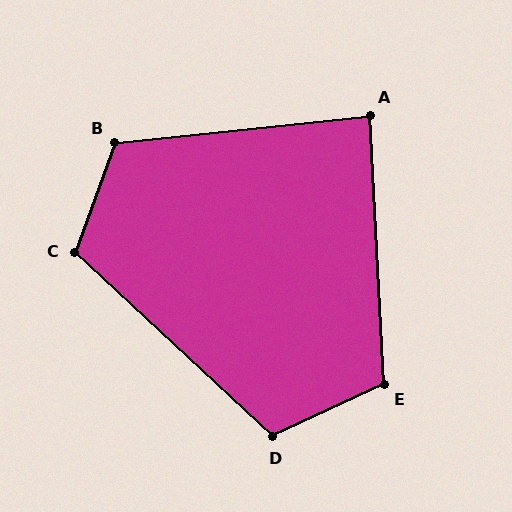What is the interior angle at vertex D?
Approximately 112 degrees (obtuse).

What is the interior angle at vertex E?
Approximately 112 degrees (obtuse).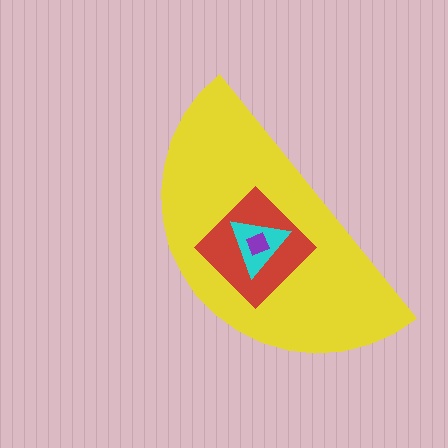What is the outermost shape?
The yellow semicircle.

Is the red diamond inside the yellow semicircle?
Yes.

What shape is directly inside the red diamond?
The cyan triangle.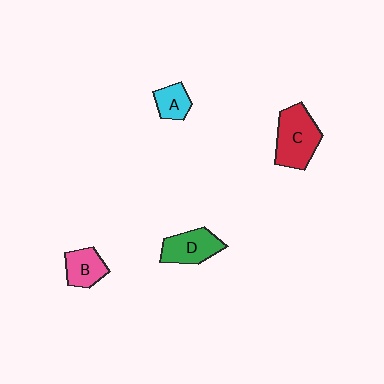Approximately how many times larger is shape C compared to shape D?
Approximately 1.3 times.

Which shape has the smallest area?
Shape A (cyan).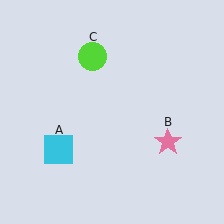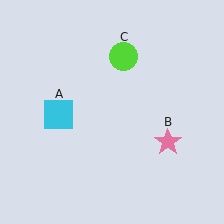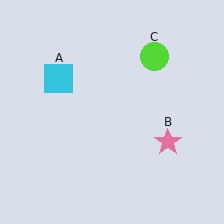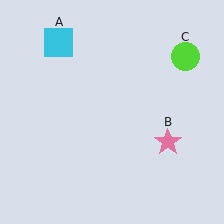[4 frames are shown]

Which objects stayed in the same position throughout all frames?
Pink star (object B) remained stationary.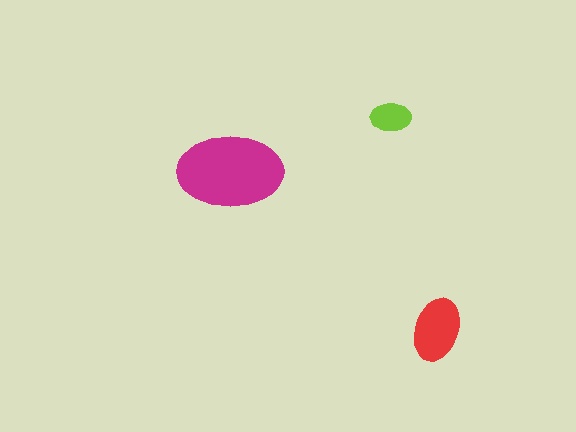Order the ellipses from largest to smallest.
the magenta one, the red one, the lime one.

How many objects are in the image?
There are 3 objects in the image.